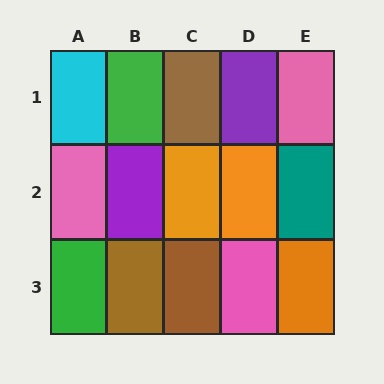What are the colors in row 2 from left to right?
Pink, purple, orange, orange, teal.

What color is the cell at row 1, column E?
Pink.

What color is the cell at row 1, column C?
Brown.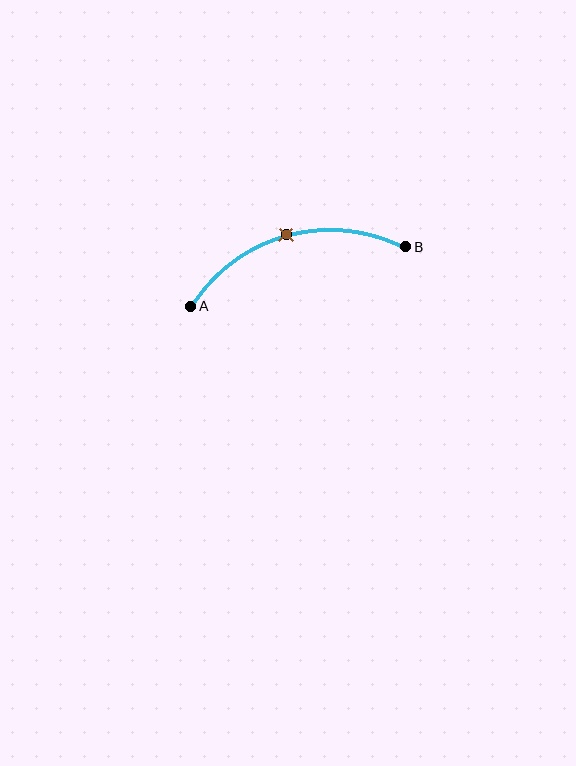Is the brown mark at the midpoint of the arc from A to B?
Yes. The brown mark lies on the arc at equal arc-length from both A and B — it is the arc midpoint.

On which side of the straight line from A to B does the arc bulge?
The arc bulges above the straight line connecting A and B.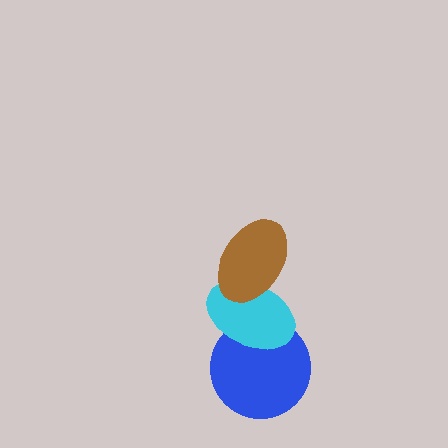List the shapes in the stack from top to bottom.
From top to bottom: the brown ellipse, the cyan ellipse, the blue circle.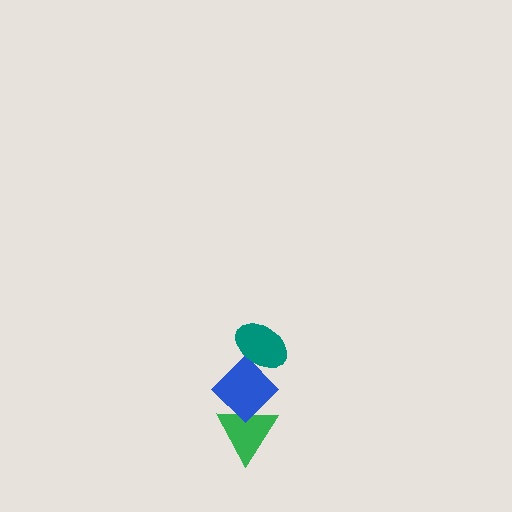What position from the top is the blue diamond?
The blue diamond is 2nd from the top.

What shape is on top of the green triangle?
The blue diamond is on top of the green triangle.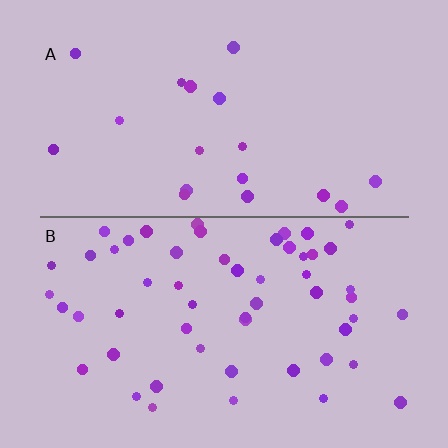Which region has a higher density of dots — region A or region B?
B (the bottom).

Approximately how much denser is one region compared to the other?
Approximately 3.0× — region B over region A.